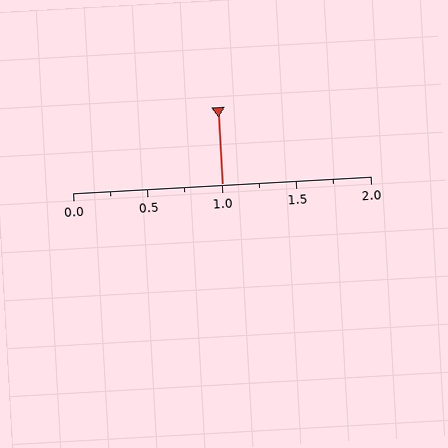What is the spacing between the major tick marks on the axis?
The major ticks are spaced 0.5 apart.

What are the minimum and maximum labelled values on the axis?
The axis runs from 0.0 to 2.0.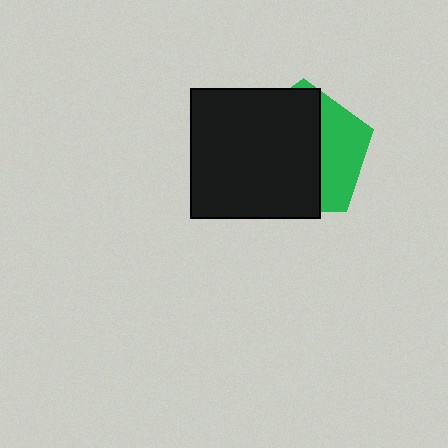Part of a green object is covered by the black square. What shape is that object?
It is a pentagon.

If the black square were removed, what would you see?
You would see the complete green pentagon.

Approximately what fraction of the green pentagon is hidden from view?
Roughly 67% of the green pentagon is hidden behind the black square.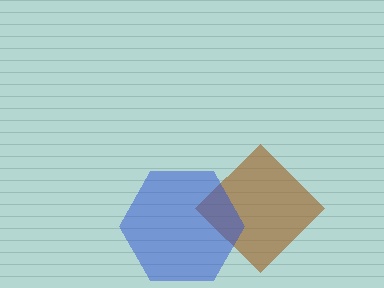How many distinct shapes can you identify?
There are 2 distinct shapes: a brown diamond, a blue hexagon.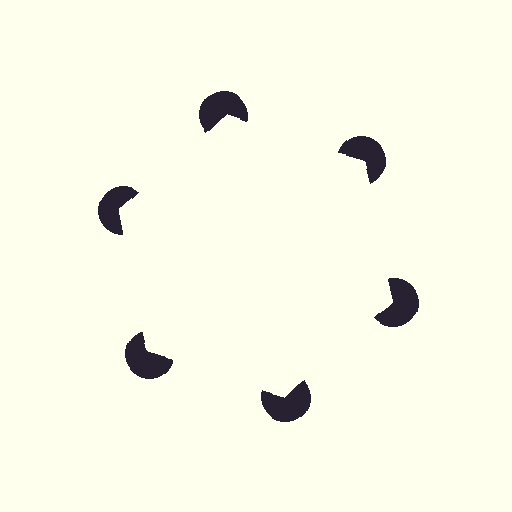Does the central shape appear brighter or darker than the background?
It typically appears slightly brighter than the background, even though no actual brightness change is drawn.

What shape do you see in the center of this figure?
An illusory hexagon — its edges are inferred from the aligned wedge cuts in the pac-man discs, not physically drawn.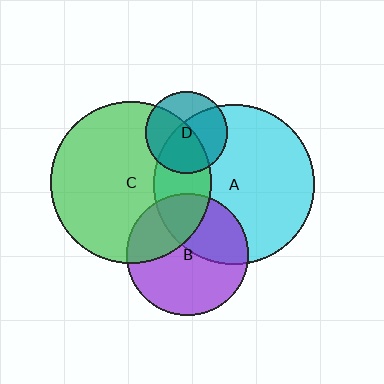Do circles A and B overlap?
Yes.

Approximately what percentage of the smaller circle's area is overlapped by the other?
Approximately 40%.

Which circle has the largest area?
Circle C (green).